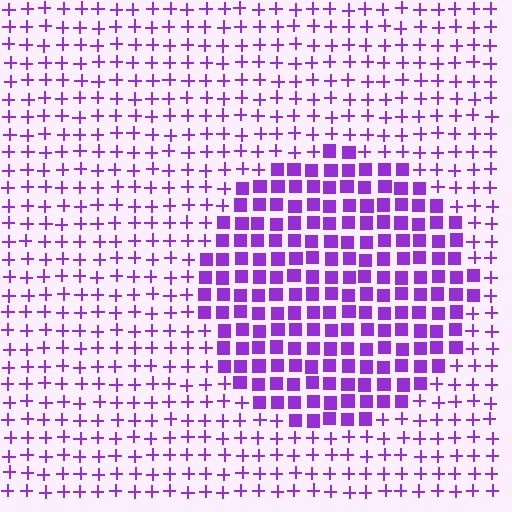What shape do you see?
I see a circle.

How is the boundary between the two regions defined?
The boundary is defined by a change in element shape: squares inside vs. plus signs outside. All elements share the same color and spacing.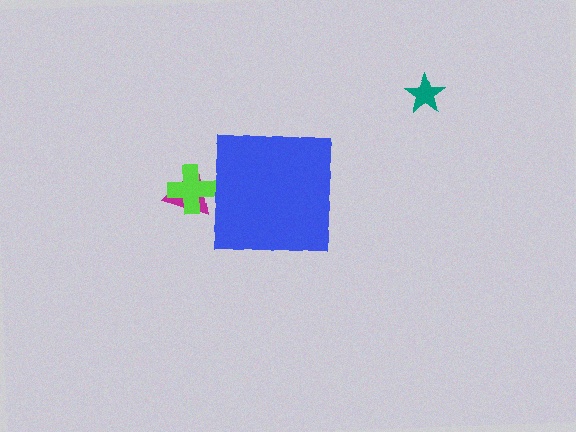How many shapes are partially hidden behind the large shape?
2 shapes are partially hidden.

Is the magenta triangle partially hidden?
Yes, the magenta triangle is partially hidden behind the blue square.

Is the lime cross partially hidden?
Yes, the lime cross is partially hidden behind the blue square.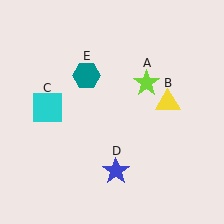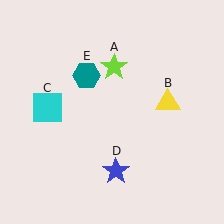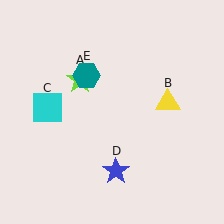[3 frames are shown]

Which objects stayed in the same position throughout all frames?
Yellow triangle (object B) and cyan square (object C) and blue star (object D) and teal hexagon (object E) remained stationary.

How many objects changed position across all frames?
1 object changed position: lime star (object A).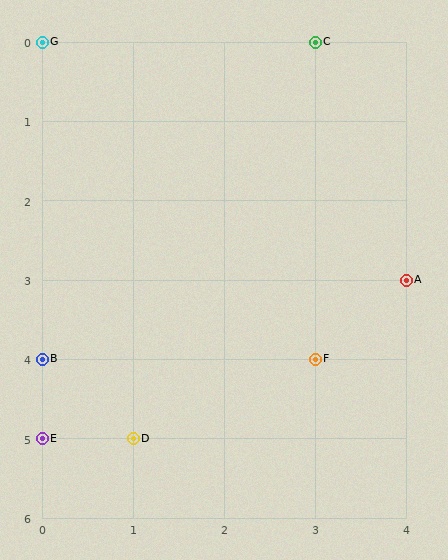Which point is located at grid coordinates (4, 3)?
Point A is at (4, 3).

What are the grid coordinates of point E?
Point E is at grid coordinates (0, 5).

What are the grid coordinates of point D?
Point D is at grid coordinates (1, 5).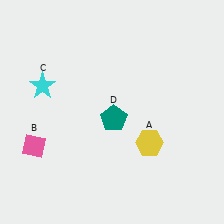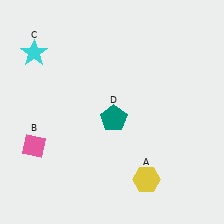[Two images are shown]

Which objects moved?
The objects that moved are: the yellow hexagon (A), the cyan star (C).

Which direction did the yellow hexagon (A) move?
The yellow hexagon (A) moved down.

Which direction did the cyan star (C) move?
The cyan star (C) moved up.